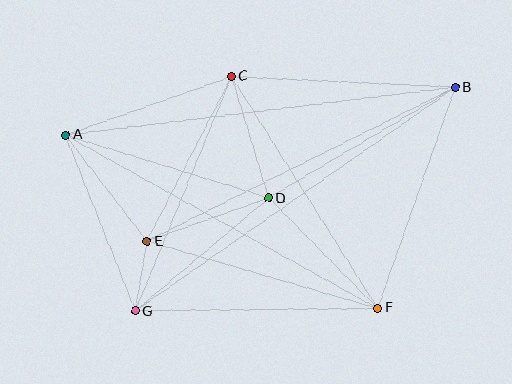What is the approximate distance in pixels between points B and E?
The distance between B and E is approximately 344 pixels.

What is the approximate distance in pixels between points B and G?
The distance between B and G is approximately 390 pixels.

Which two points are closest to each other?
Points E and G are closest to each other.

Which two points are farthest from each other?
Points A and B are farthest from each other.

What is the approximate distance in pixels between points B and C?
The distance between B and C is approximately 224 pixels.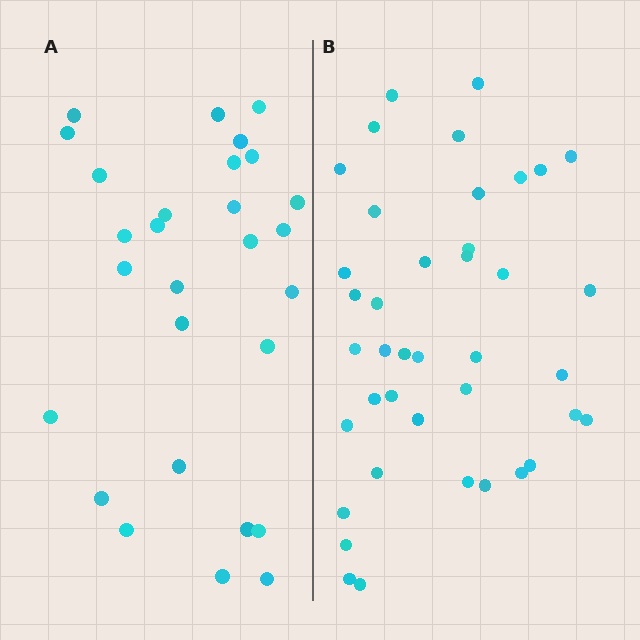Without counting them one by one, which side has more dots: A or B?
Region B (the right region) has more dots.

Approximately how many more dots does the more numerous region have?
Region B has roughly 12 or so more dots than region A.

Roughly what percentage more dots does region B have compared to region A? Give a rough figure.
About 45% more.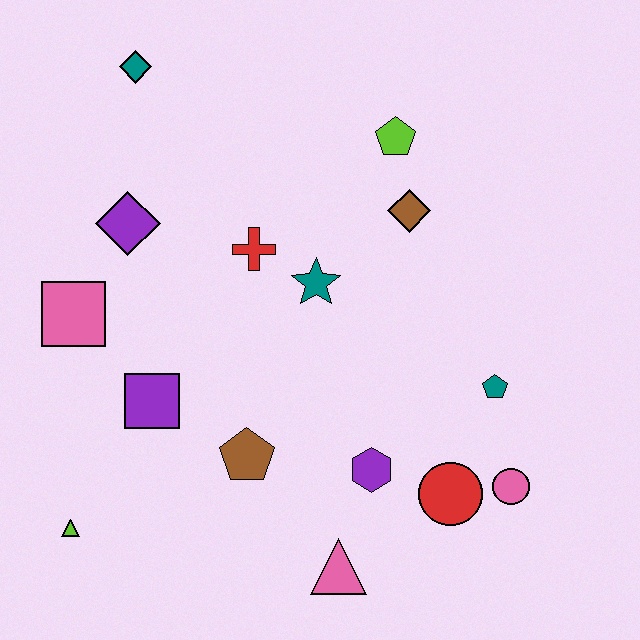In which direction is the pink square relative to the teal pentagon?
The pink square is to the left of the teal pentagon.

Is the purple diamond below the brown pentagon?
No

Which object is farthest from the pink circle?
The teal diamond is farthest from the pink circle.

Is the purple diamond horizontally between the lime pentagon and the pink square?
Yes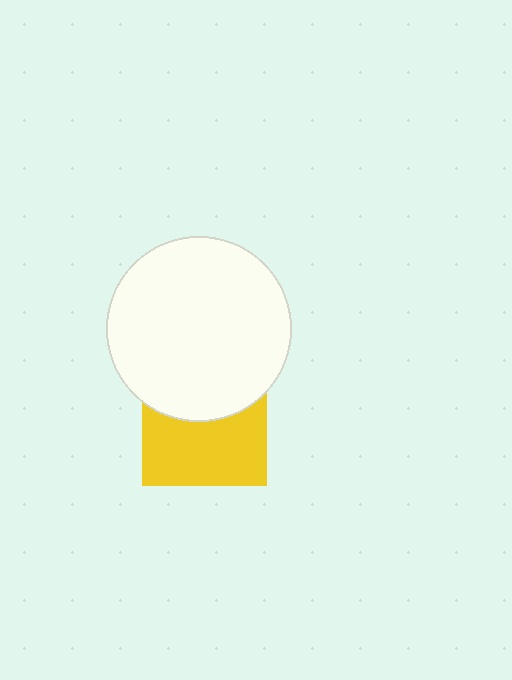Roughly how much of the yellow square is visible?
About half of it is visible (roughly 57%).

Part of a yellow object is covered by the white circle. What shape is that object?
It is a square.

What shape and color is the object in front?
The object in front is a white circle.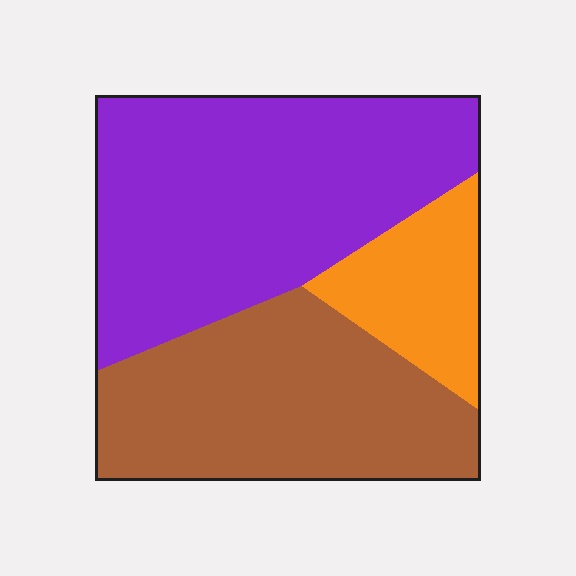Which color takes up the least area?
Orange, at roughly 15%.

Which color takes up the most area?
Purple, at roughly 50%.